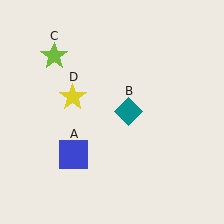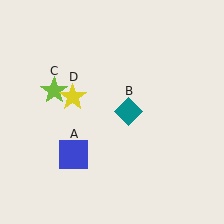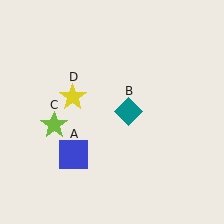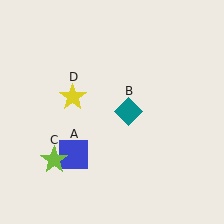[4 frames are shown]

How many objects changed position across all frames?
1 object changed position: lime star (object C).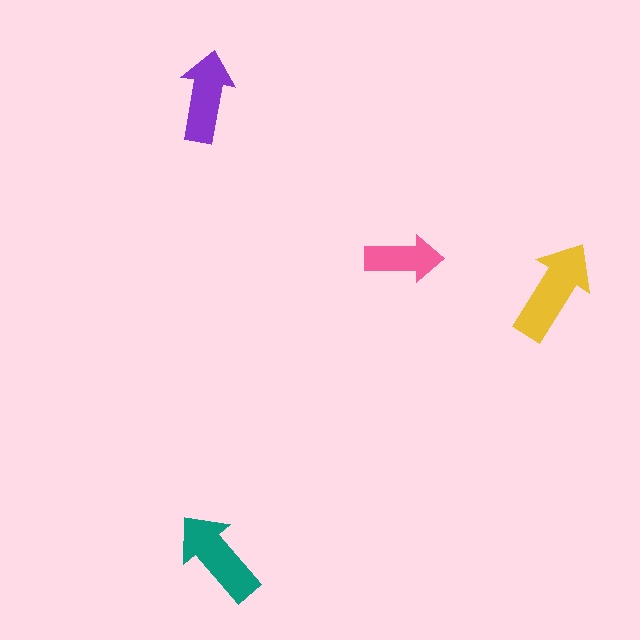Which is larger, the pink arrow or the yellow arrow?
The yellow one.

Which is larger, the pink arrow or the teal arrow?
The teal one.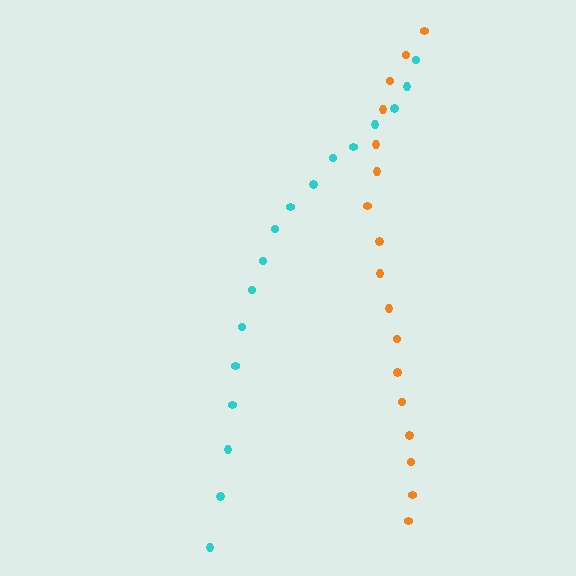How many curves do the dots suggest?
There are 2 distinct paths.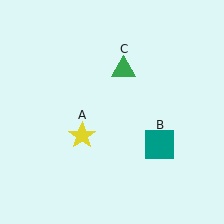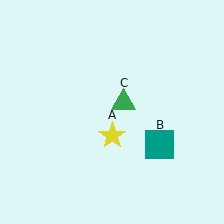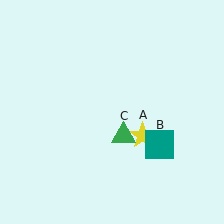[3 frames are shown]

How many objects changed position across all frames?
2 objects changed position: yellow star (object A), green triangle (object C).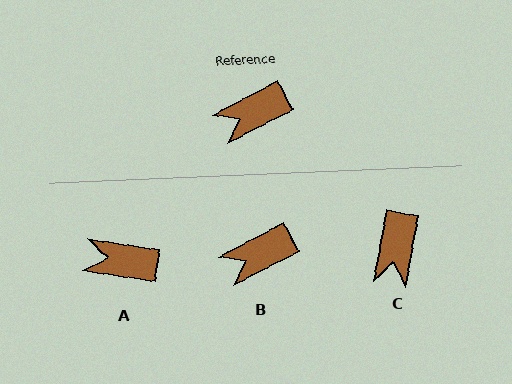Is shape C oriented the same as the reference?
No, it is off by about 52 degrees.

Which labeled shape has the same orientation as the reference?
B.